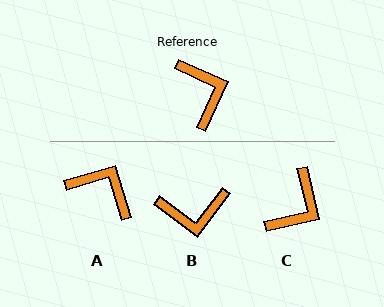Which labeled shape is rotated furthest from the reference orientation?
B, about 103 degrees away.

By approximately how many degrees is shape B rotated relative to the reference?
Approximately 103 degrees clockwise.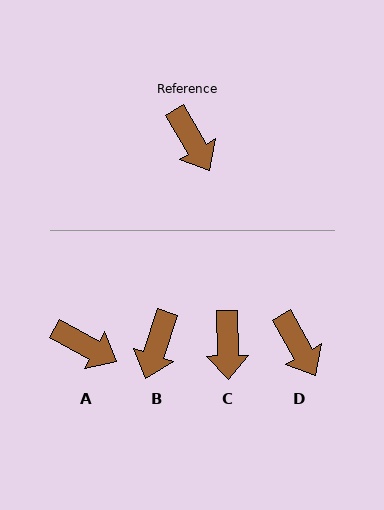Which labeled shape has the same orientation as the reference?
D.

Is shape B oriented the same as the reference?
No, it is off by about 47 degrees.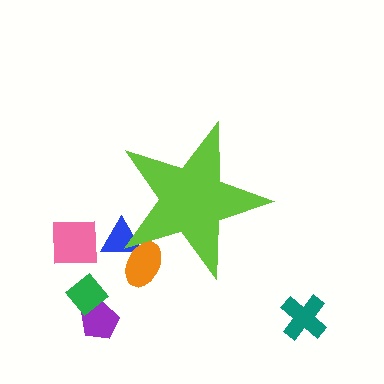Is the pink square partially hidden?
No, the pink square is fully visible.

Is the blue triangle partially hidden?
Yes, the blue triangle is partially hidden behind the lime star.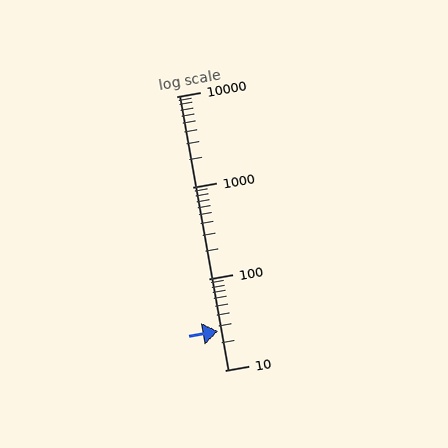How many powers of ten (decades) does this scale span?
The scale spans 3 decades, from 10 to 10000.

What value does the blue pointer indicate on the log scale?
The pointer indicates approximately 27.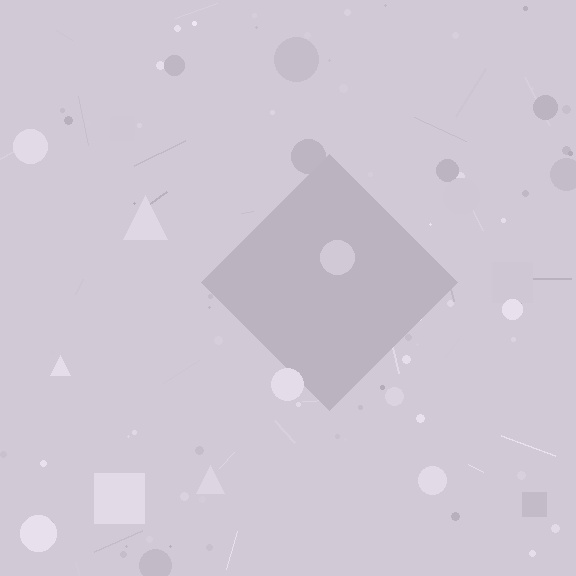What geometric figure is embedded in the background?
A diamond is embedded in the background.